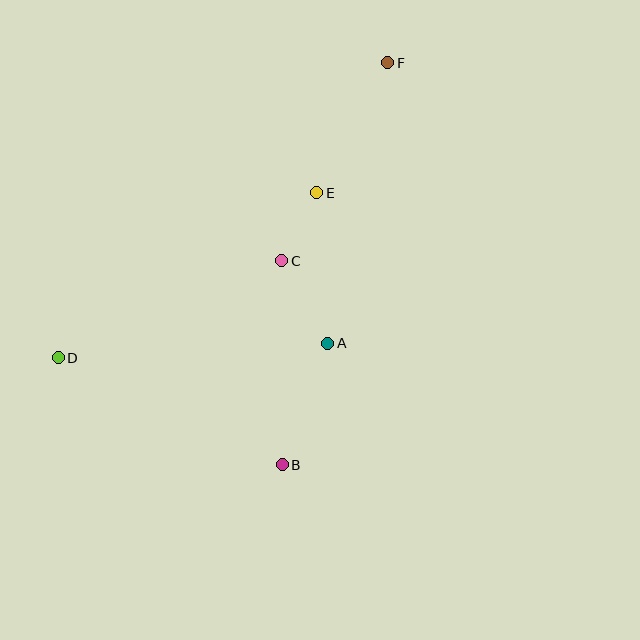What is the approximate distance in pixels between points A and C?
The distance between A and C is approximately 95 pixels.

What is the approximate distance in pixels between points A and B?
The distance between A and B is approximately 130 pixels.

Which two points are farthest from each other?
Points D and F are farthest from each other.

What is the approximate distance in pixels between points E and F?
The distance between E and F is approximately 148 pixels.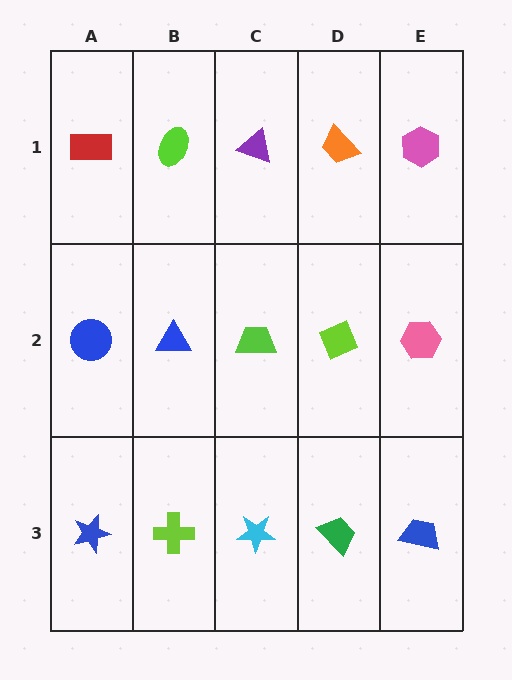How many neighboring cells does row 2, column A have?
3.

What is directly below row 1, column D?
A lime diamond.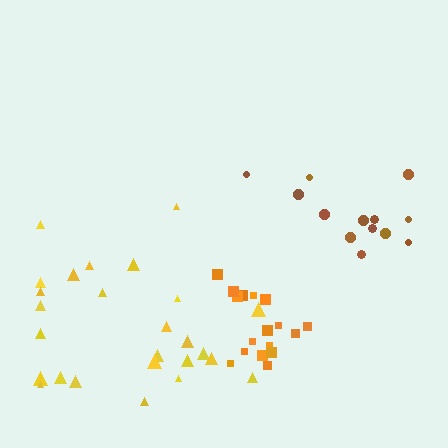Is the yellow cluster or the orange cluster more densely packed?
Orange.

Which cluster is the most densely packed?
Orange.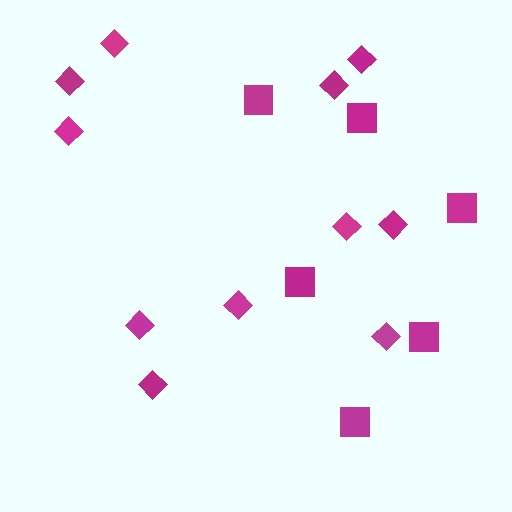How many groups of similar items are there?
There are 2 groups: one group of squares (6) and one group of diamonds (11).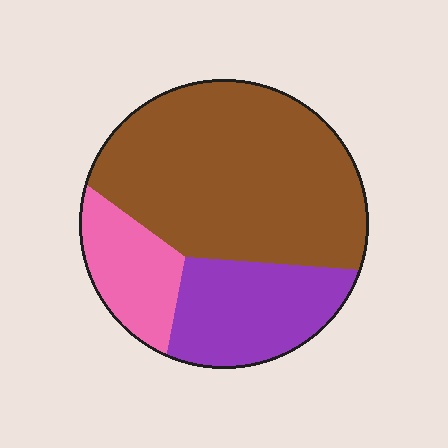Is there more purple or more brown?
Brown.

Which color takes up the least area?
Pink, at roughly 15%.